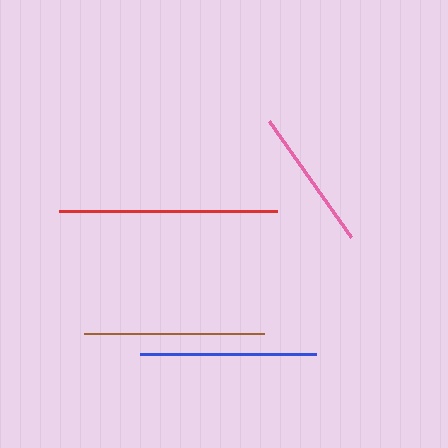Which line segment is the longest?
The red line is the longest at approximately 218 pixels.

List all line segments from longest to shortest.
From longest to shortest: red, brown, blue, pink.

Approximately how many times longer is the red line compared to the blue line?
The red line is approximately 1.2 times the length of the blue line.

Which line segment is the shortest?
The pink line is the shortest at approximately 142 pixels.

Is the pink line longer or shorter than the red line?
The red line is longer than the pink line.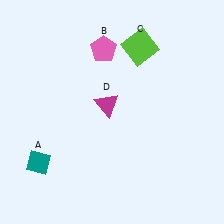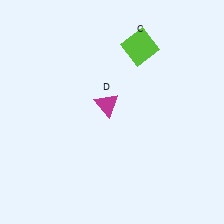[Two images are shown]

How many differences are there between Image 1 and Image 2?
There are 2 differences between the two images.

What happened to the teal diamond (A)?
The teal diamond (A) was removed in Image 2. It was in the bottom-left area of Image 1.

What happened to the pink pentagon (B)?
The pink pentagon (B) was removed in Image 2. It was in the top-left area of Image 1.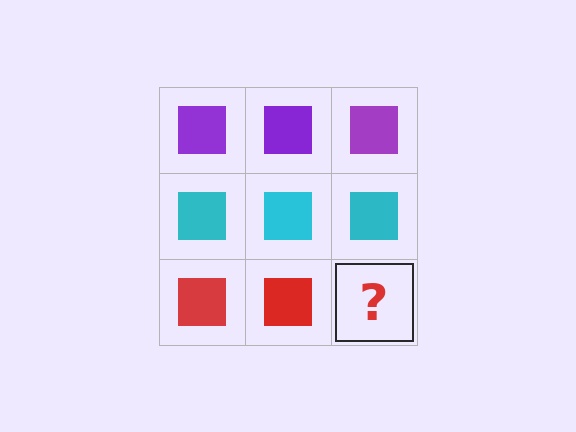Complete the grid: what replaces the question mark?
The question mark should be replaced with a red square.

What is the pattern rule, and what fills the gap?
The rule is that each row has a consistent color. The gap should be filled with a red square.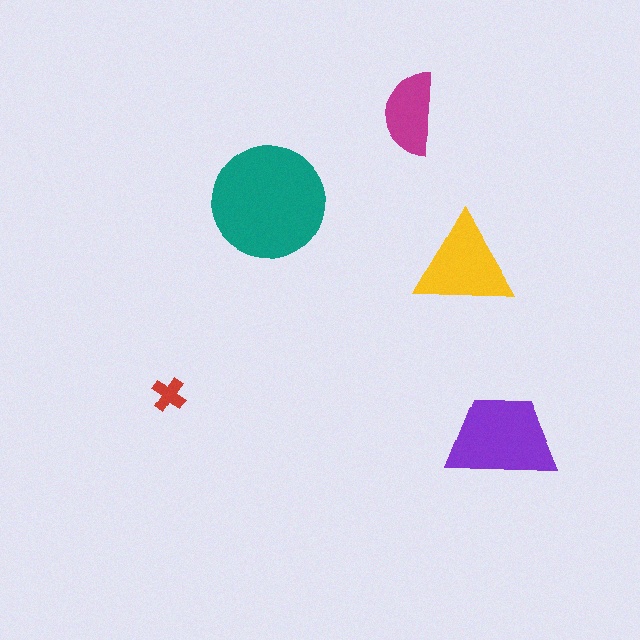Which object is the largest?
The teal circle.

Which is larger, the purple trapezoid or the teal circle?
The teal circle.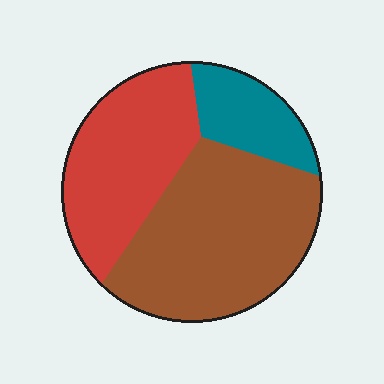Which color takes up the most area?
Brown, at roughly 50%.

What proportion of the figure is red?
Red takes up about one third (1/3) of the figure.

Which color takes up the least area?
Teal, at roughly 15%.